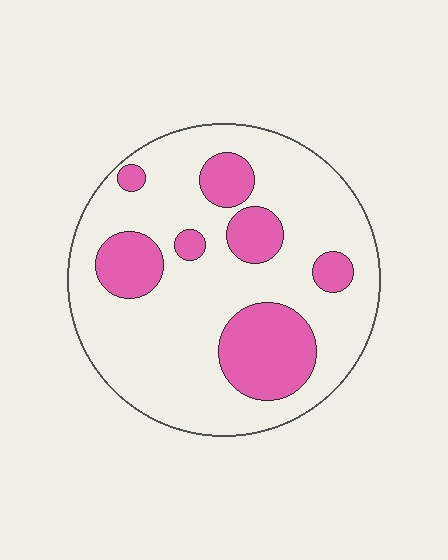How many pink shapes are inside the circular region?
7.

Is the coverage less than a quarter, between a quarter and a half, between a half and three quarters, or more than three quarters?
Less than a quarter.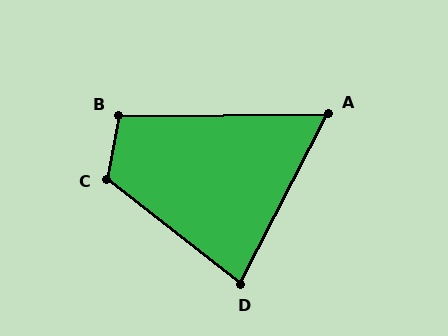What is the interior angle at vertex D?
Approximately 79 degrees (acute).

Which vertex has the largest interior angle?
C, at approximately 118 degrees.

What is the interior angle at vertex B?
Approximately 101 degrees (obtuse).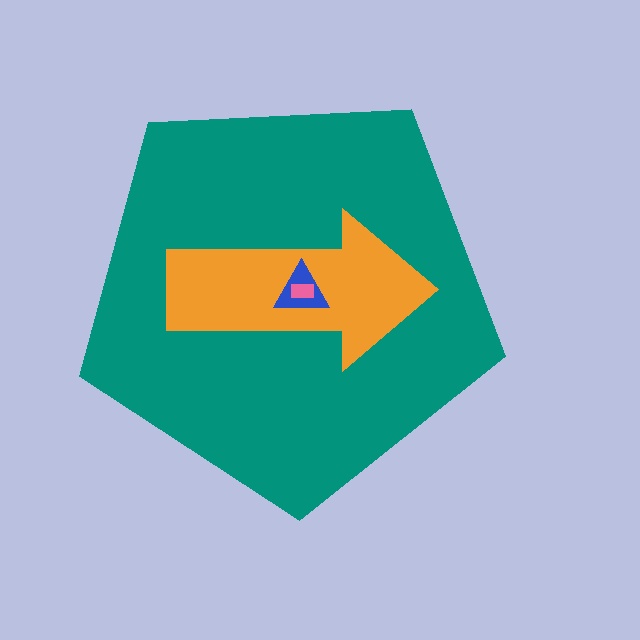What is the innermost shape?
The pink rectangle.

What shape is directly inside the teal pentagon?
The orange arrow.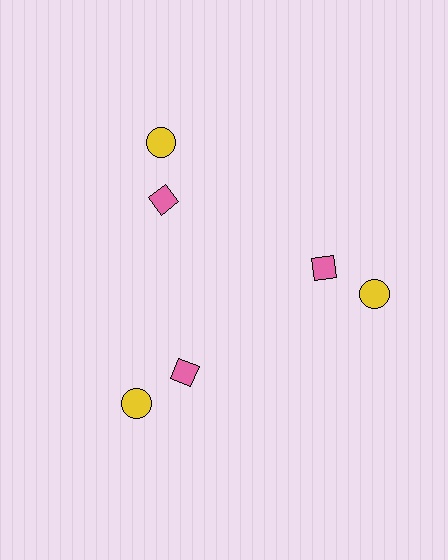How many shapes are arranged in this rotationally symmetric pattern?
There are 6 shapes, arranged in 3 groups of 2.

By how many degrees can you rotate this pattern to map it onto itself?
The pattern maps onto itself every 120 degrees of rotation.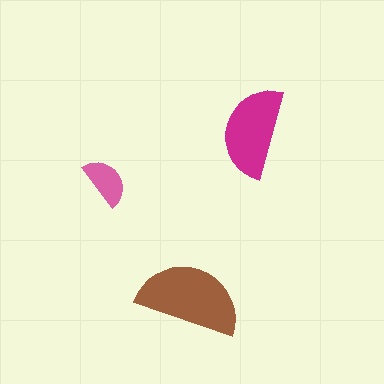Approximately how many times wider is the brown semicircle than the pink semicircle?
About 2 times wider.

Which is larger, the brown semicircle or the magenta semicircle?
The brown one.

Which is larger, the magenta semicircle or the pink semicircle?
The magenta one.